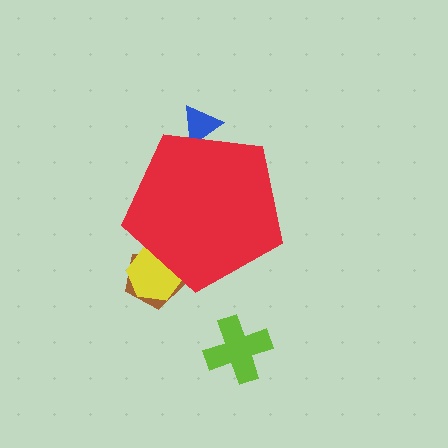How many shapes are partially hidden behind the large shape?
3 shapes are partially hidden.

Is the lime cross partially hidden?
No, the lime cross is fully visible.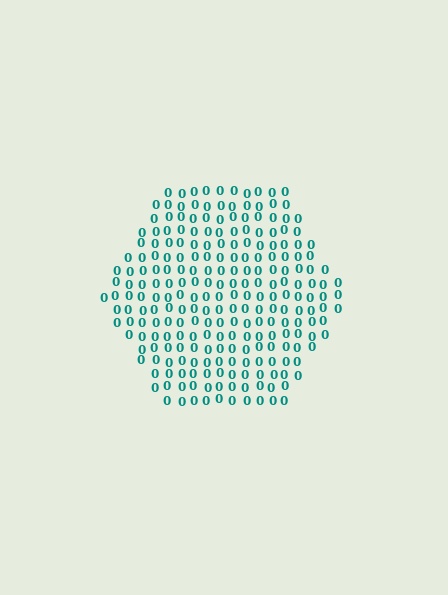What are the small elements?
The small elements are digit 0's.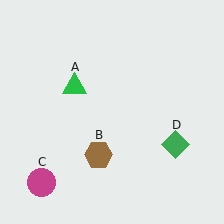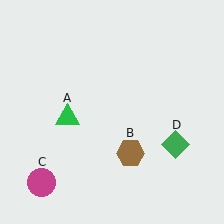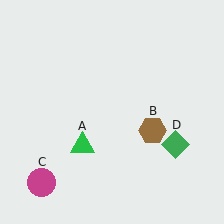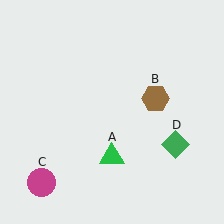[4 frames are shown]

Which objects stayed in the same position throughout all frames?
Magenta circle (object C) and green diamond (object D) remained stationary.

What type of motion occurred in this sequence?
The green triangle (object A), brown hexagon (object B) rotated counterclockwise around the center of the scene.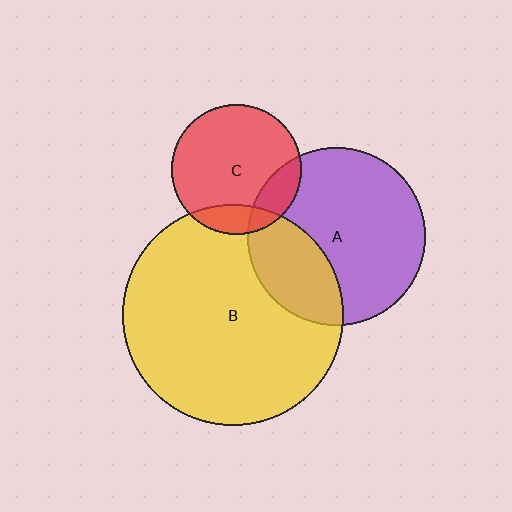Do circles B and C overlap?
Yes.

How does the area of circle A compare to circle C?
Approximately 1.9 times.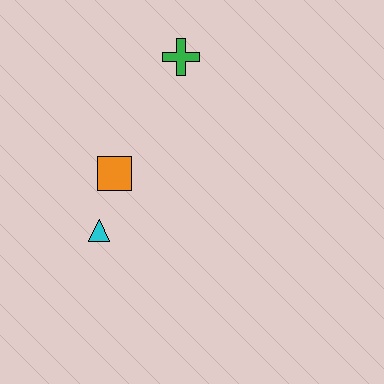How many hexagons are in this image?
There are no hexagons.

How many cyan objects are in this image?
There is 1 cyan object.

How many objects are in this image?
There are 3 objects.